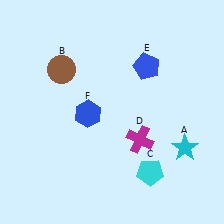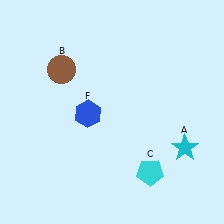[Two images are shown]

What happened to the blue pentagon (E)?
The blue pentagon (E) was removed in Image 2. It was in the top-right area of Image 1.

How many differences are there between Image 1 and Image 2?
There are 2 differences between the two images.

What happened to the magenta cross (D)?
The magenta cross (D) was removed in Image 2. It was in the bottom-right area of Image 1.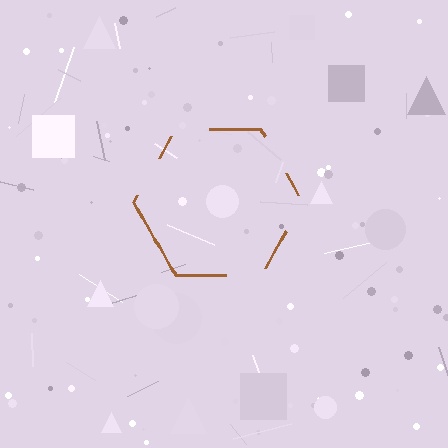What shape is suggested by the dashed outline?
The dashed outline suggests a hexagon.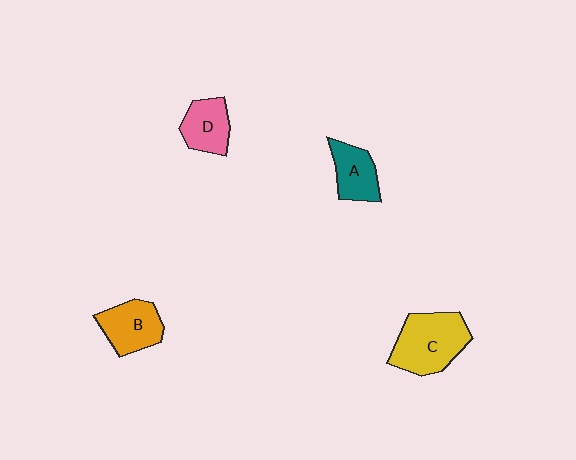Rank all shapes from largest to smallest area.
From largest to smallest: C (yellow), B (orange), A (teal), D (pink).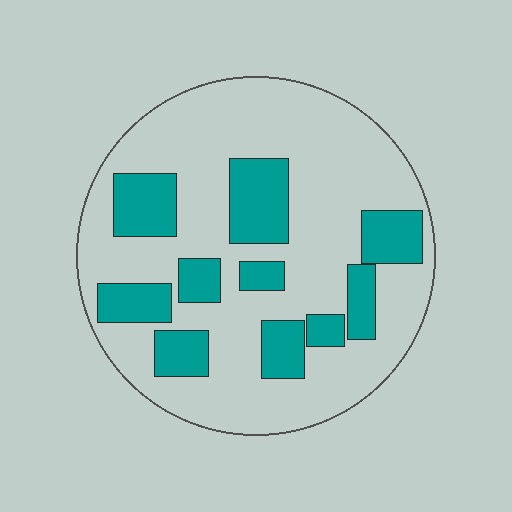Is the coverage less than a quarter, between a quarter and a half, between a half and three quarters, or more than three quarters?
Between a quarter and a half.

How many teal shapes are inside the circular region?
10.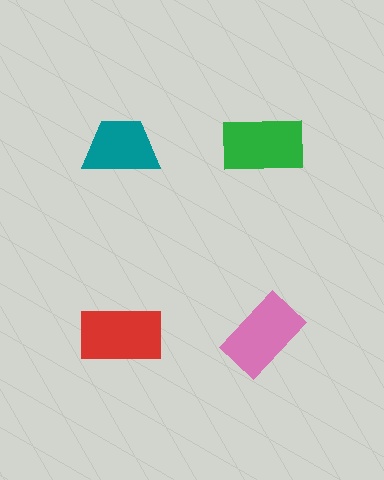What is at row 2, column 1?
A red rectangle.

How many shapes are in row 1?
2 shapes.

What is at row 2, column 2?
A pink rectangle.